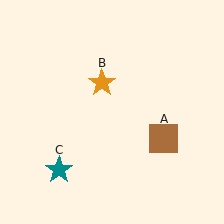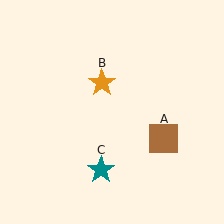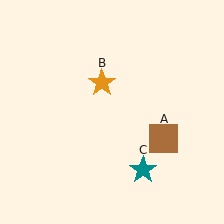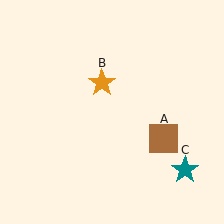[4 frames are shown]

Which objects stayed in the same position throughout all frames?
Brown square (object A) and orange star (object B) remained stationary.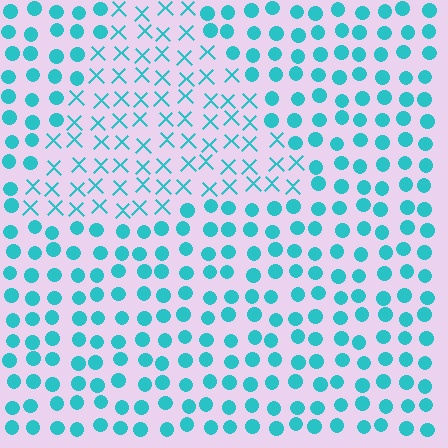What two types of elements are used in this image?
The image uses X marks inside the triangle region and circles outside it.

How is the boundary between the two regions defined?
The boundary is defined by a change in element shape: X marks inside vs. circles outside. All elements share the same color and spacing.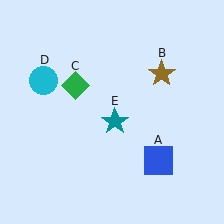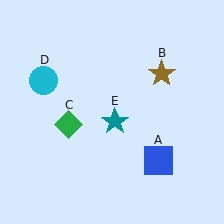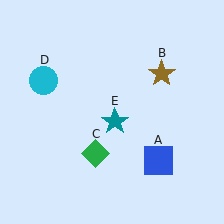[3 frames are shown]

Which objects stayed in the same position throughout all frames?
Blue square (object A) and brown star (object B) and cyan circle (object D) and teal star (object E) remained stationary.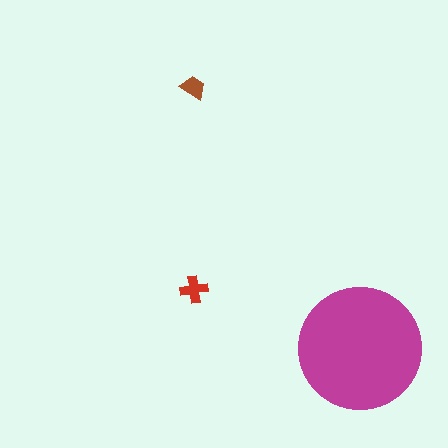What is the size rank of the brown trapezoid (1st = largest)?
3rd.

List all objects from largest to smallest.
The magenta circle, the red cross, the brown trapezoid.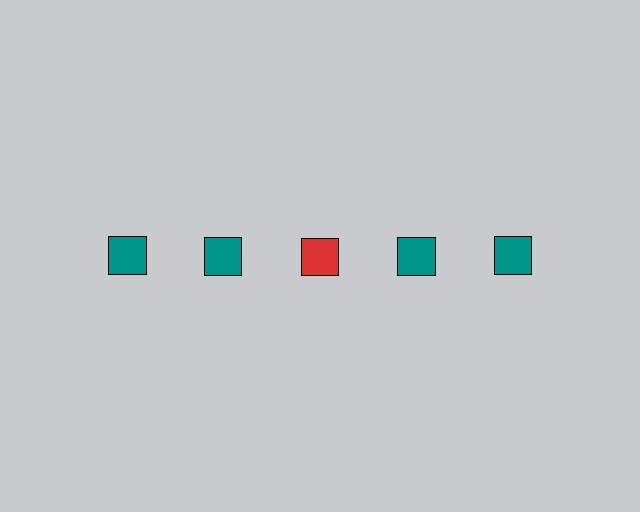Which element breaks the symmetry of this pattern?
The red square in the top row, center column breaks the symmetry. All other shapes are teal squares.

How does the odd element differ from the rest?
It has a different color: red instead of teal.